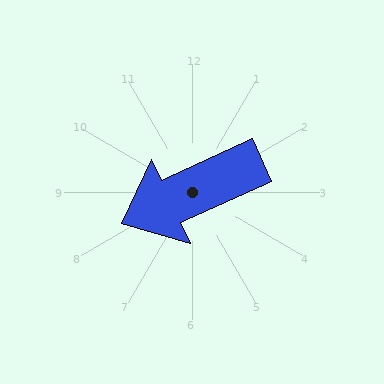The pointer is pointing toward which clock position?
Roughly 8 o'clock.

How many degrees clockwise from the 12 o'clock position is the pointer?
Approximately 246 degrees.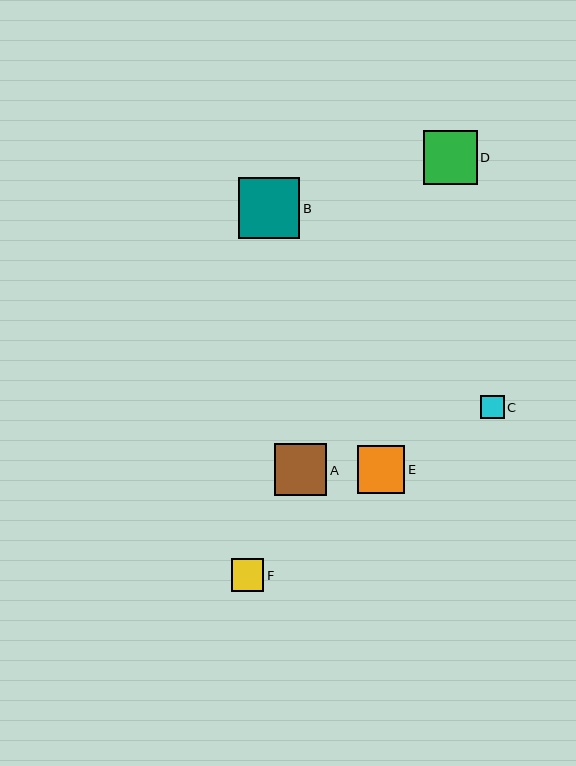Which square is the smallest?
Square C is the smallest with a size of approximately 24 pixels.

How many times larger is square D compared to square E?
Square D is approximately 1.2 times the size of square E.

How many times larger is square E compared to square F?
Square E is approximately 1.4 times the size of square F.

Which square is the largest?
Square B is the largest with a size of approximately 61 pixels.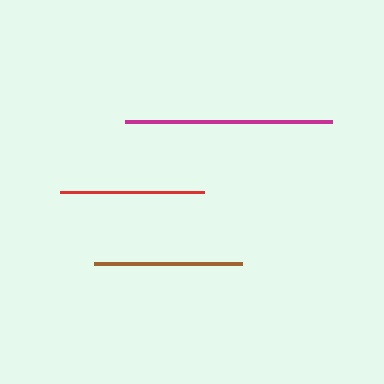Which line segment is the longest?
The magenta line is the longest at approximately 208 pixels.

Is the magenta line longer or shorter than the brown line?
The magenta line is longer than the brown line.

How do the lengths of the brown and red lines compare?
The brown and red lines are approximately the same length.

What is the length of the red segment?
The red segment is approximately 144 pixels long.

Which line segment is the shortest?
The red line is the shortest at approximately 144 pixels.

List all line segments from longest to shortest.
From longest to shortest: magenta, brown, red.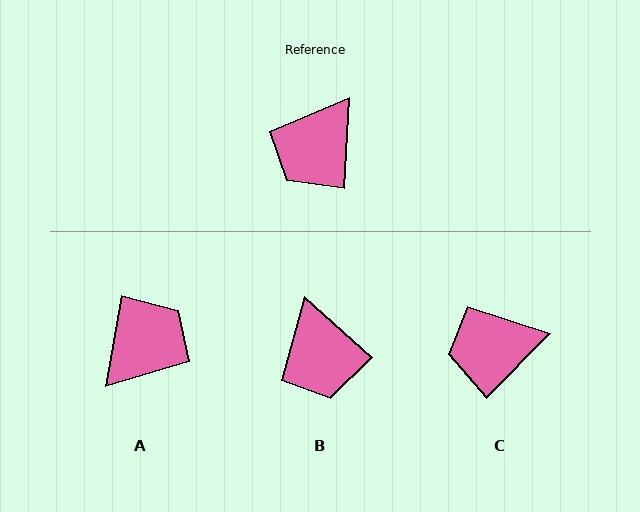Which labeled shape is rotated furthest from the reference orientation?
A, about 173 degrees away.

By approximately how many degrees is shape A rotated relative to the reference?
Approximately 173 degrees counter-clockwise.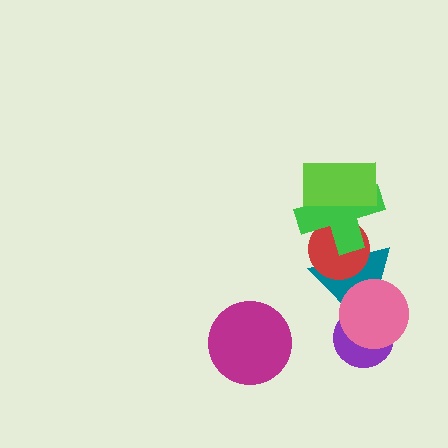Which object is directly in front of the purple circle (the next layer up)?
The teal triangle is directly in front of the purple circle.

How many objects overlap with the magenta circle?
0 objects overlap with the magenta circle.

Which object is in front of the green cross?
The lime rectangle is in front of the green cross.